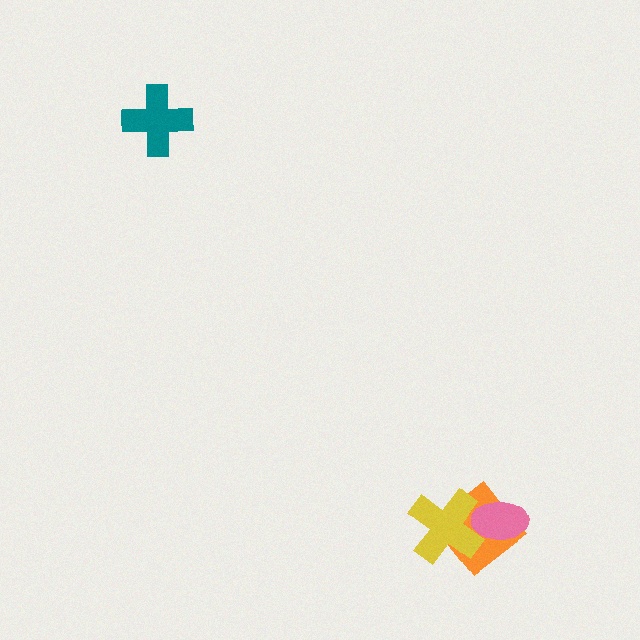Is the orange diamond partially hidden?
Yes, it is partially covered by another shape.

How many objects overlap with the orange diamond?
2 objects overlap with the orange diamond.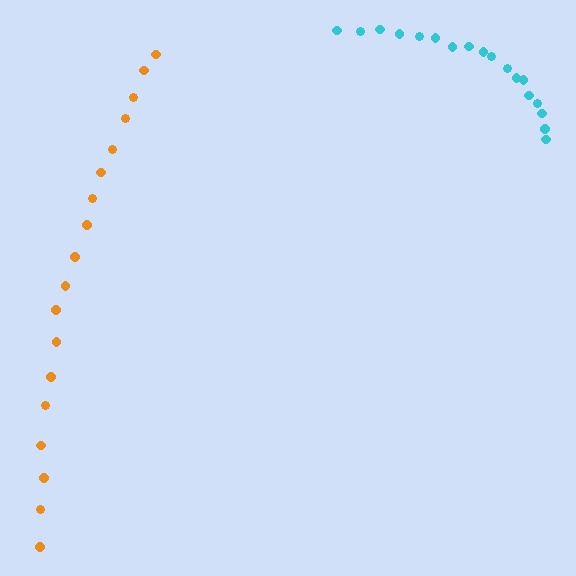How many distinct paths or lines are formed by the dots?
There are 2 distinct paths.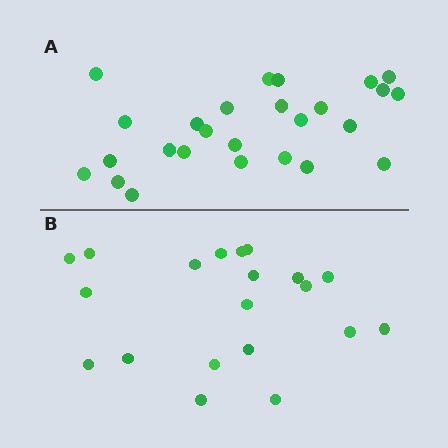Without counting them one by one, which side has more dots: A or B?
Region A (the top region) has more dots.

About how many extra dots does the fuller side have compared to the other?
Region A has about 6 more dots than region B.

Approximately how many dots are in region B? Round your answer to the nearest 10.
About 20 dots.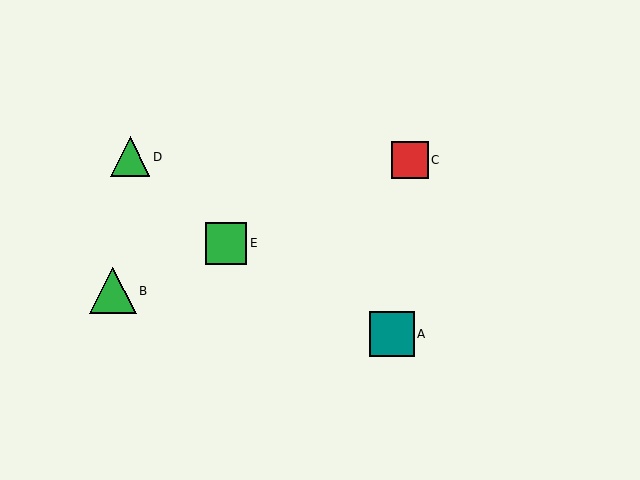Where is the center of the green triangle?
The center of the green triangle is at (113, 291).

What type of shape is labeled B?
Shape B is a green triangle.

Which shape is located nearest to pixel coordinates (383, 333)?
The teal square (labeled A) at (392, 334) is nearest to that location.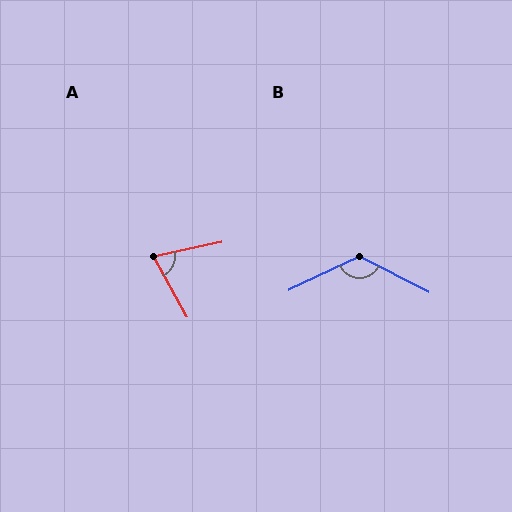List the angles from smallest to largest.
A (73°), B (128°).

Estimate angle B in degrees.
Approximately 128 degrees.